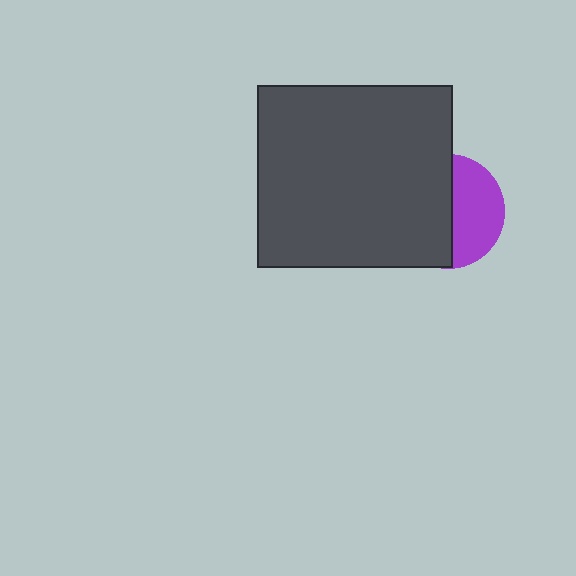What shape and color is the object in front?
The object in front is a dark gray rectangle.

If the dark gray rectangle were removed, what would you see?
You would see the complete purple circle.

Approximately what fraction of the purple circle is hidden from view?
Roughly 56% of the purple circle is hidden behind the dark gray rectangle.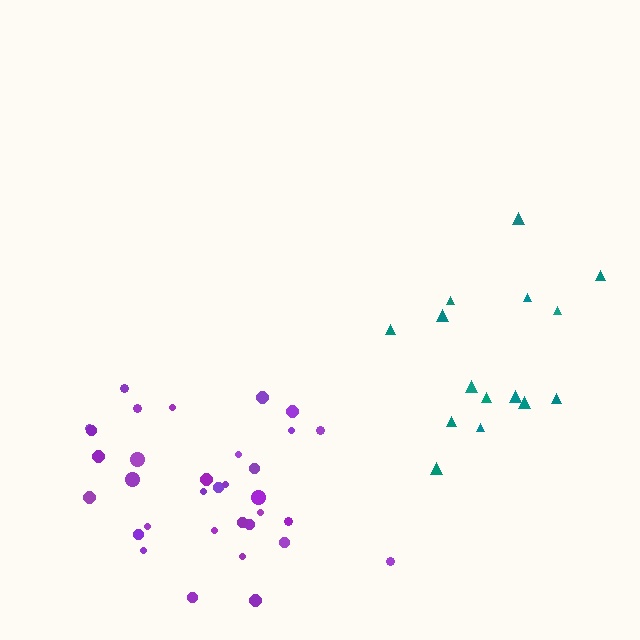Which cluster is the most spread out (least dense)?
Teal.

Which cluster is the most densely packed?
Purple.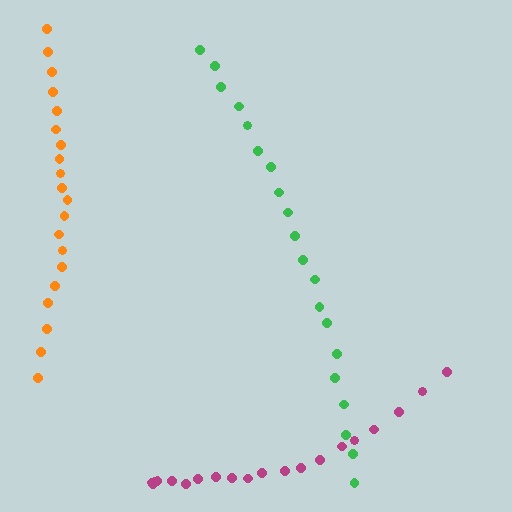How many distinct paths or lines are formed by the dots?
There are 3 distinct paths.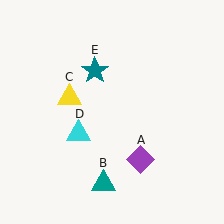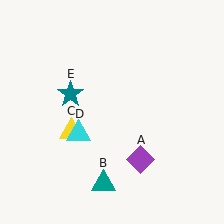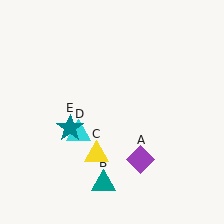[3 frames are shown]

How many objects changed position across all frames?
2 objects changed position: yellow triangle (object C), teal star (object E).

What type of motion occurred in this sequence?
The yellow triangle (object C), teal star (object E) rotated counterclockwise around the center of the scene.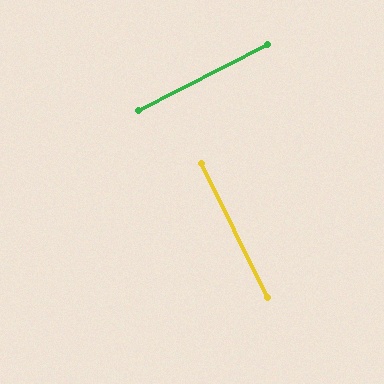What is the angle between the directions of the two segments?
Approximately 89 degrees.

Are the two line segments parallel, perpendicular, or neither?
Perpendicular — they meet at approximately 89°.